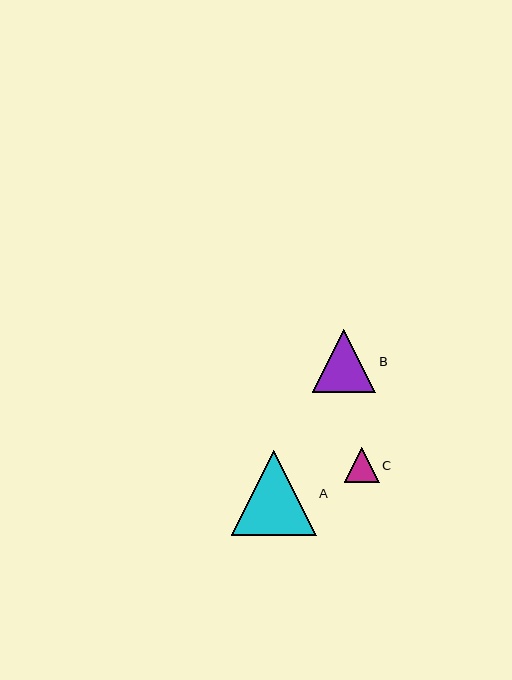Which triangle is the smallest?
Triangle C is the smallest with a size of approximately 35 pixels.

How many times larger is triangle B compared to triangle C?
Triangle B is approximately 1.8 times the size of triangle C.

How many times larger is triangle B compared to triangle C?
Triangle B is approximately 1.8 times the size of triangle C.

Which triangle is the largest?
Triangle A is the largest with a size of approximately 85 pixels.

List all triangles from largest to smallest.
From largest to smallest: A, B, C.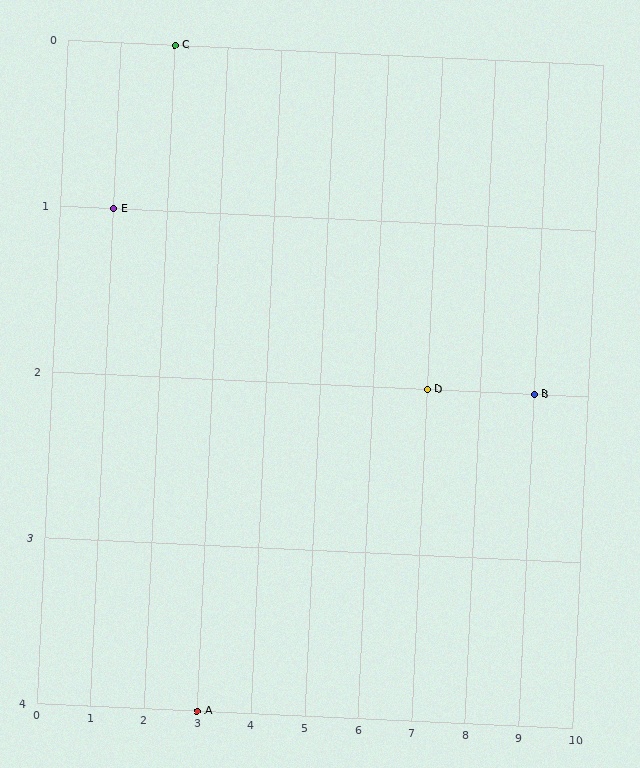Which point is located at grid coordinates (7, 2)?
Point D is at (7, 2).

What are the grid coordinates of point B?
Point B is at grid coordinates (9, 2).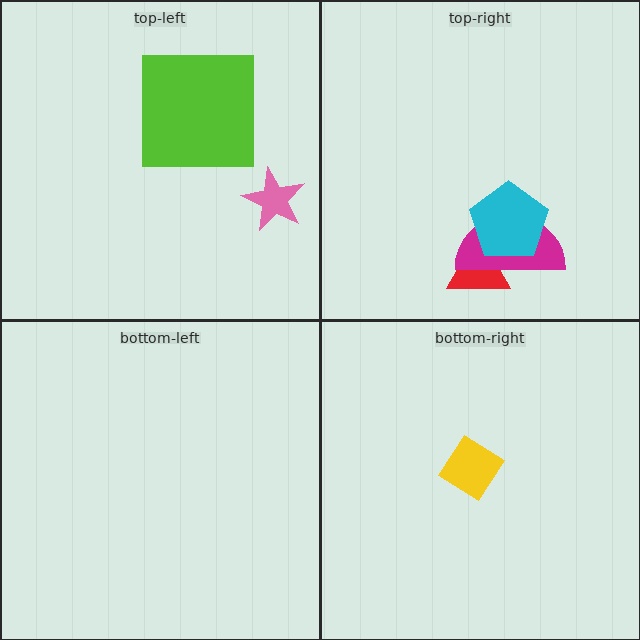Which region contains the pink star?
The top-left region.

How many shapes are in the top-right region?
3.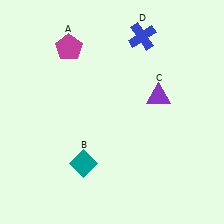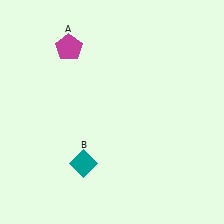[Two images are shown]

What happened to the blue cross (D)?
The blue cross (D) was removed in Image 2. It was in the top-right area of Image 1.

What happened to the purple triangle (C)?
The purple triangle (C) was removed in Image 2. It was in the top-right area of Image 1.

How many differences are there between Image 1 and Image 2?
There are 2 differences between the two images.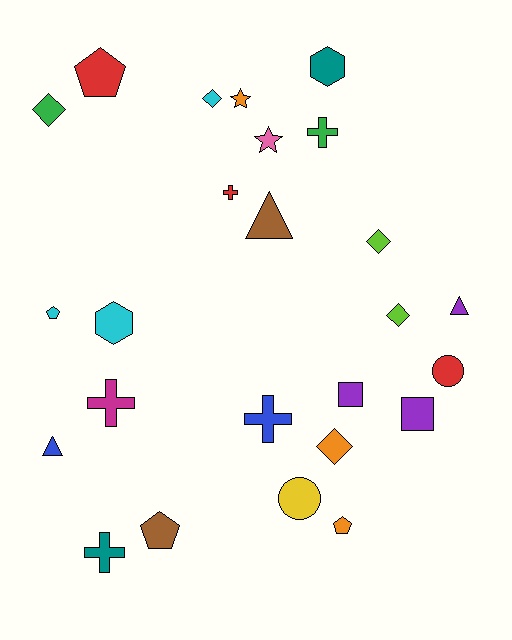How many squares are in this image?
There are 2 squares.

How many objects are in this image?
There are 25 objects.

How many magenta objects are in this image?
There is 1 magenta object.